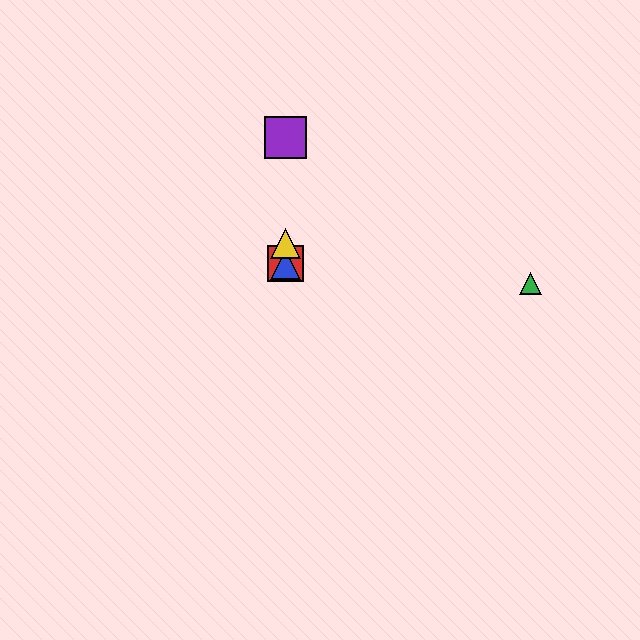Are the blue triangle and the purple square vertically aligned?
Yes, both are at x≈286.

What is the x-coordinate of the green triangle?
The green triangle is at x≈530.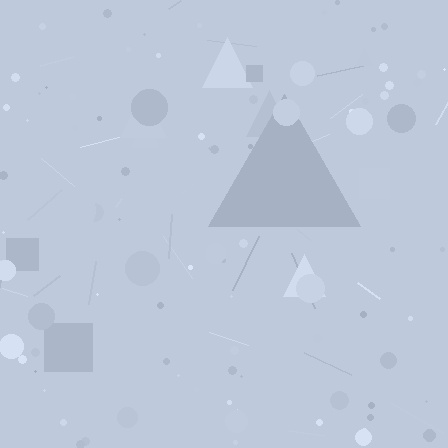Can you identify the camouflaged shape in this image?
The camouflaged shape is a triangle.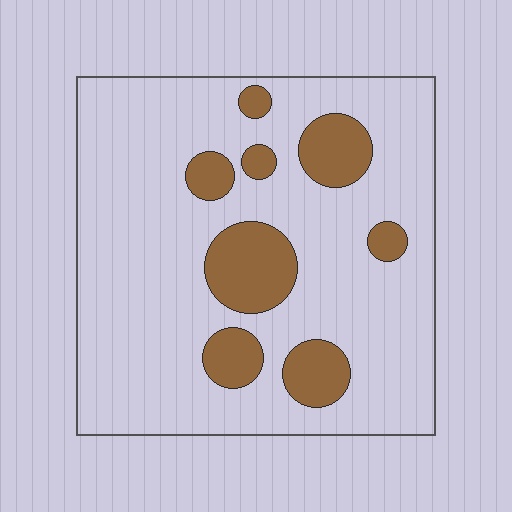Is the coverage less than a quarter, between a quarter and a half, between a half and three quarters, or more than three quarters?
Less than a quarter.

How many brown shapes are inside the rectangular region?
8.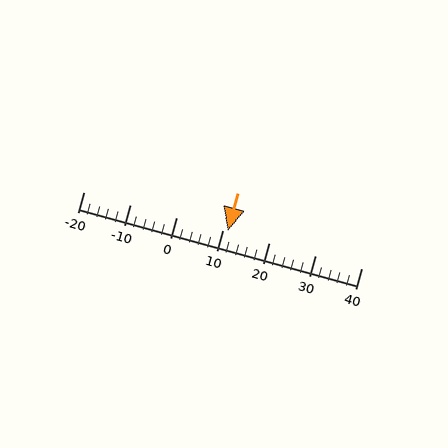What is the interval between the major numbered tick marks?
The major tick marks are spaced 10 units apart.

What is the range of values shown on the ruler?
The ruler shows values from -20 to 40.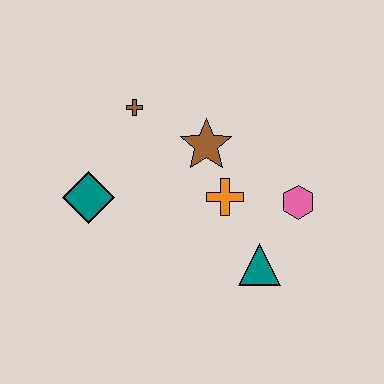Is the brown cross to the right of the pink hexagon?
No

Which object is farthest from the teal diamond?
The pink hexagon is farthest from the teal diamond.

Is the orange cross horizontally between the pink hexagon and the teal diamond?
Yes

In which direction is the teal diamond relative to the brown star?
The teal diamond is to the left of the brown star.